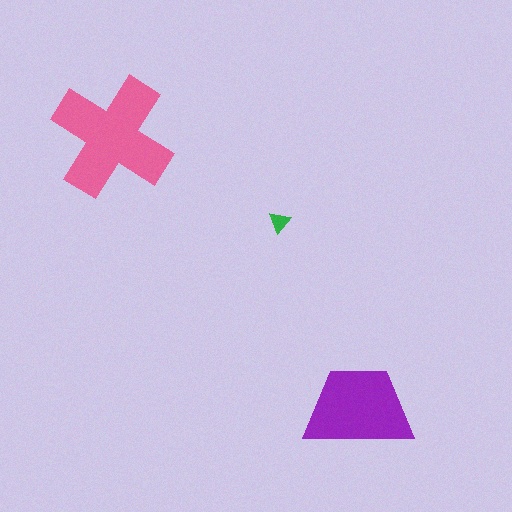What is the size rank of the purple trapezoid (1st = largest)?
2nd.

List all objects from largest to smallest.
The pink cross, the purple trapezoid, the green triangle.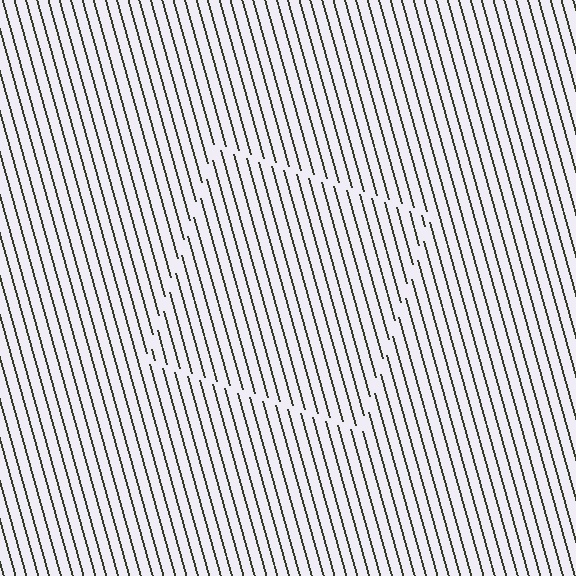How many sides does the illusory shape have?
4 sides — the line-ends trace a square.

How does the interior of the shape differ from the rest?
The interior of the shape contains the same grating, shifted by half a period — the contour is defined by the phase discontinuity where line-ends from the inner and outer gratings abut.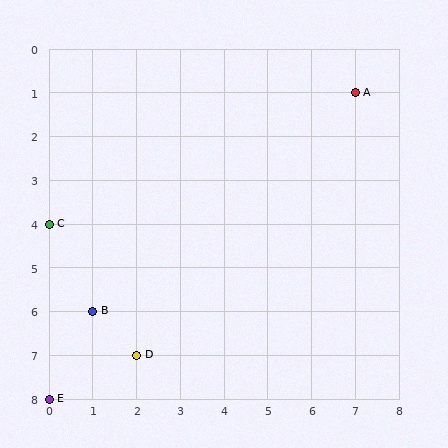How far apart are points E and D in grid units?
Points E and D are 2 columns and 1 row apart (about 2.2 grid units diagonally).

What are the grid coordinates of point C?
Point C is at grid coordinates (0, 4).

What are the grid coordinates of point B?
Point B is at grid coordinates (1, 6).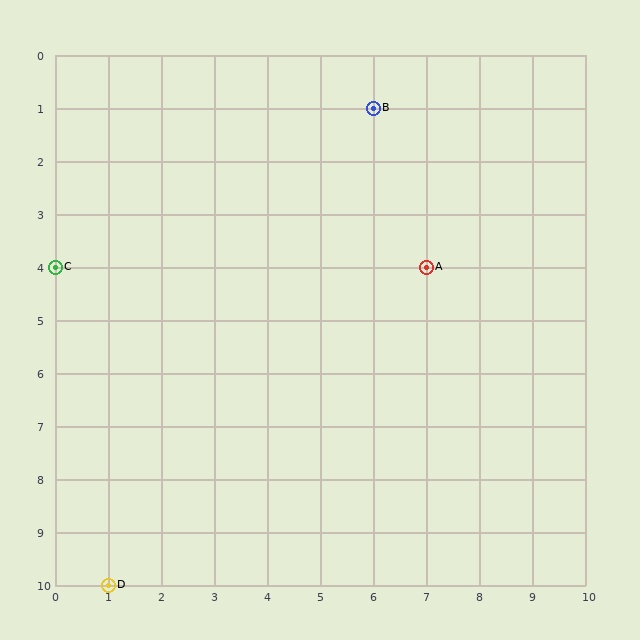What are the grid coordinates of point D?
Point D is at grid coordinates (1, 10).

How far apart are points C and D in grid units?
Points C and D are 1 column and 6 rows apart (about 6.1 grid units diagonally).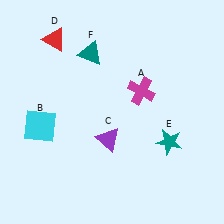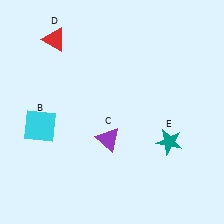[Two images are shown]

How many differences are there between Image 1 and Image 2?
There are 2 differences between the two images.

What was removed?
The magenta cross (A), the teal triangle (F) were removed in Image 2.